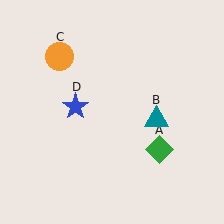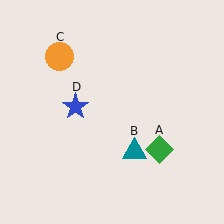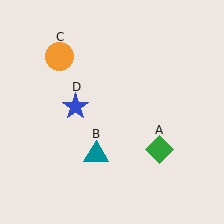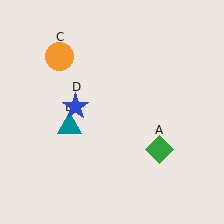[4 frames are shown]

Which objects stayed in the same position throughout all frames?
Green diamond (object A) and orange circle (object C) and blue star (object D) remained stationary.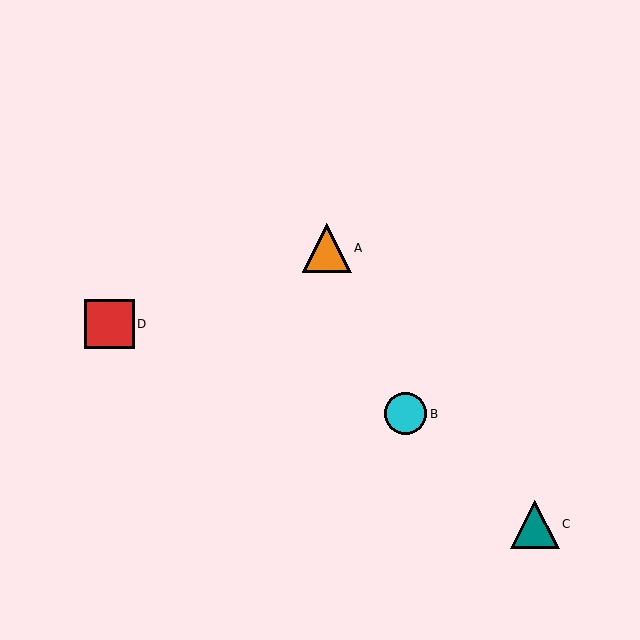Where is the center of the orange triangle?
The center of the orange triangle is at (327, 248).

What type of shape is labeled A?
Shape A is an orange triangle.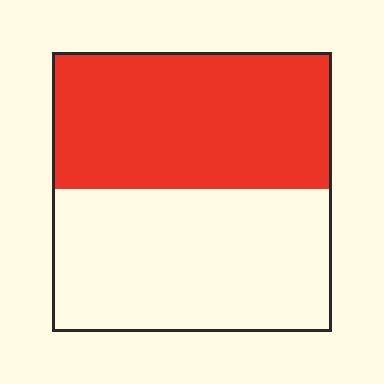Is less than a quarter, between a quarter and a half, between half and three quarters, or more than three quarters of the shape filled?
Between a quarter and a half.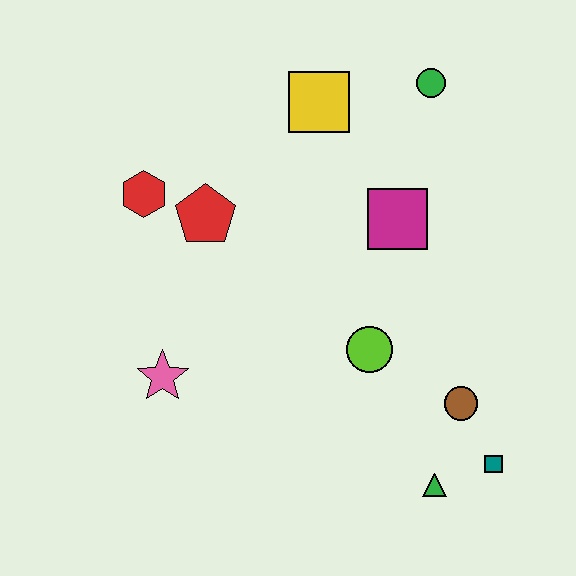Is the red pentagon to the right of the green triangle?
No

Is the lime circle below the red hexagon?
Yes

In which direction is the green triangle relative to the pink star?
The green triangle is to the right of the pink star.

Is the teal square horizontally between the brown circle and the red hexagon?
No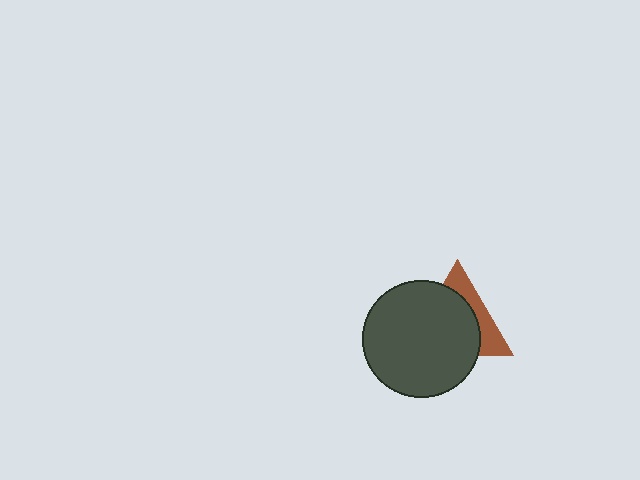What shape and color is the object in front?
The object in front is a dark gray circle.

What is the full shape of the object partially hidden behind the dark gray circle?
The partially hidden object is a brown triangle.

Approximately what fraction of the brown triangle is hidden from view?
Roughly 67% of the brown triangle is hidden behind the dark gray circle.